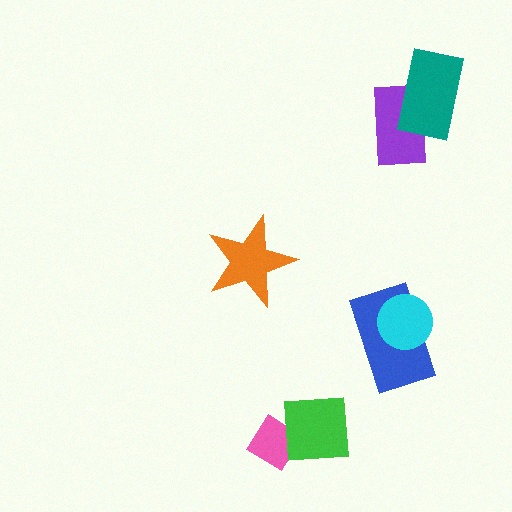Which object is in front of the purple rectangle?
The teal rectangle is in front of the purple rectangle.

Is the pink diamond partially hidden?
Yes, it is partially covered by another shape.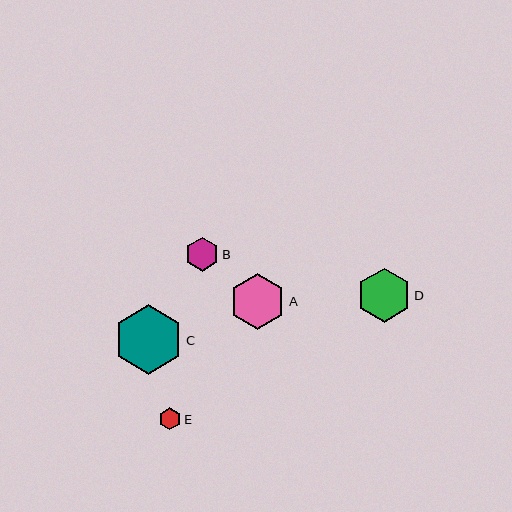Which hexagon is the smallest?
Hexagon E is the smallest with a size of approximately 21 pixels.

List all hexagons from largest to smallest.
From largest to smallest: C, A, D, B, E.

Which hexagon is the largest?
Hexagon C is the largest with a size of approximately 69 pixels.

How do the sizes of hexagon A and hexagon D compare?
Hexagon A and hexagon D are approximately the same size.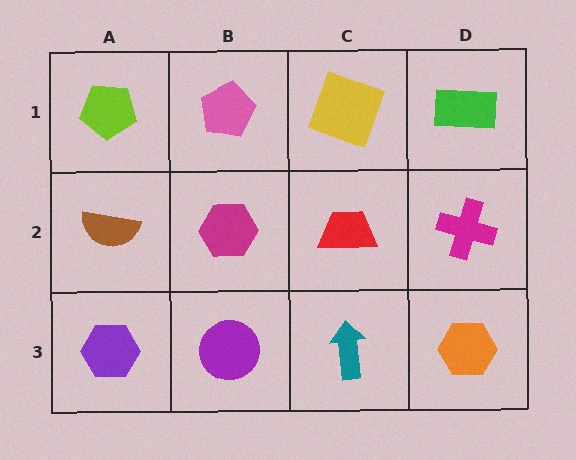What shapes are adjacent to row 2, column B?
A pink pentagon (row 1, column B), a purple circle (row 3, column B), a brown semicircle (row 2, column A), a red trapezoid (row 2, column C).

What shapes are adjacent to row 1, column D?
A magenta cross (row 2, column D), a yellow square (row 1, column C).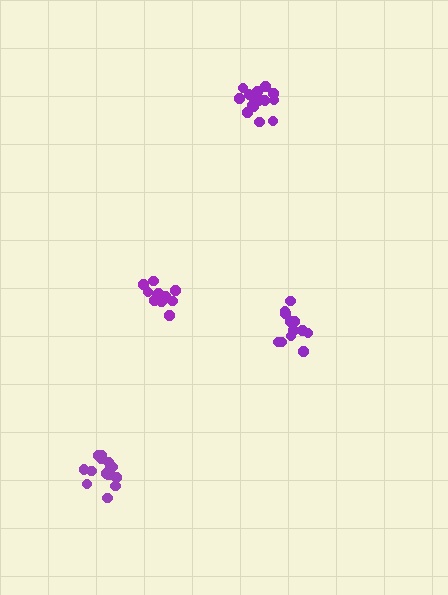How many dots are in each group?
Group 1: 14 dots, Group 2: 12 dots, Group 3: 15 dots, Group 4: 17 dots (58 total).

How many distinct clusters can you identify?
There are 4 distinct clusters.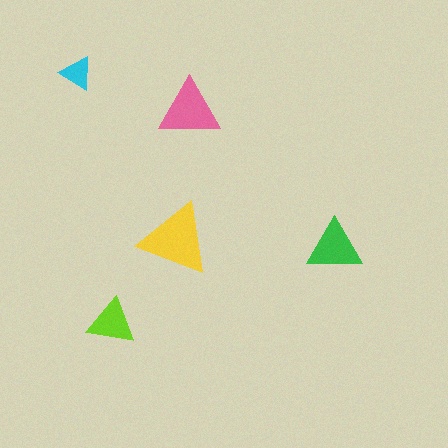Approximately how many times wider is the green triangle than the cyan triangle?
About 1.5 times wider.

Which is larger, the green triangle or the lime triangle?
The green one.